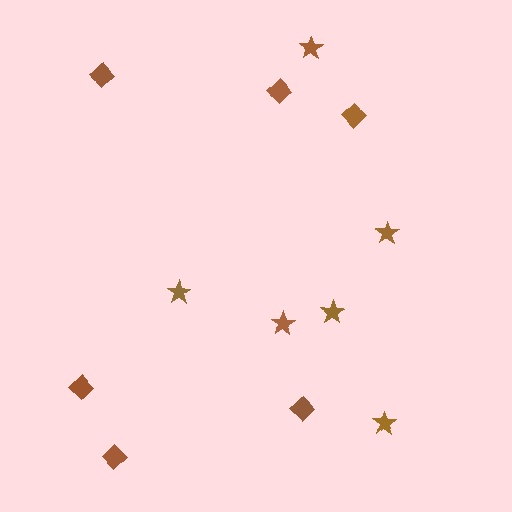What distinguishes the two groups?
There are 2 groups: one group of stars (6) and one group of diamonds (6).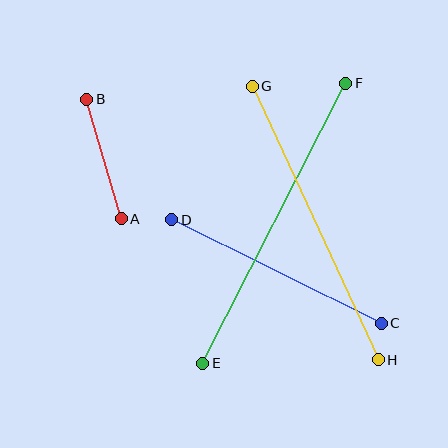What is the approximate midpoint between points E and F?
The midpoint is at approximately (274, 223) pixels.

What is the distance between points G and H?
The distance is approximately 301 pixels.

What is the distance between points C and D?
The distance is approximately 234 pixels.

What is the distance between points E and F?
The distance is approximately 315 pixels.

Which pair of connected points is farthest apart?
Points E and F are farthest apart.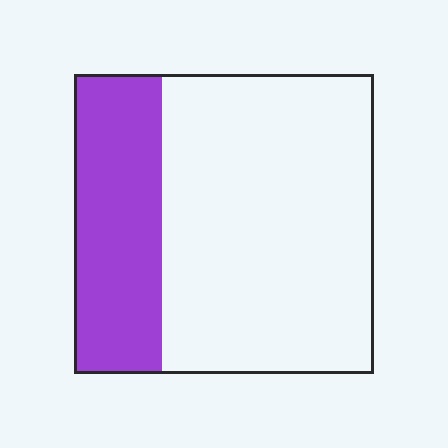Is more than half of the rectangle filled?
No.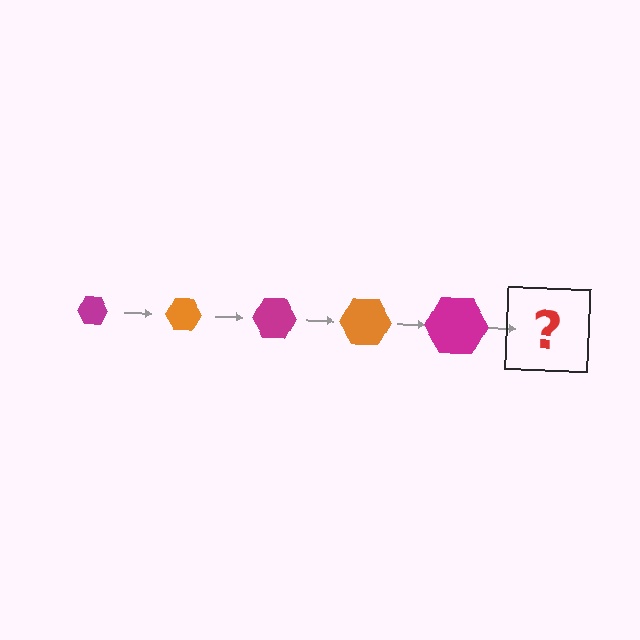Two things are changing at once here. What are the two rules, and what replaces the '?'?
The two rules are that the hexagon grows larger each step and the color cycles through magenta and orange. The '?' should be an orange hexagon, larger than the previous one.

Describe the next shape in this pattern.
It should be an orange hexagon, larger than the previous one.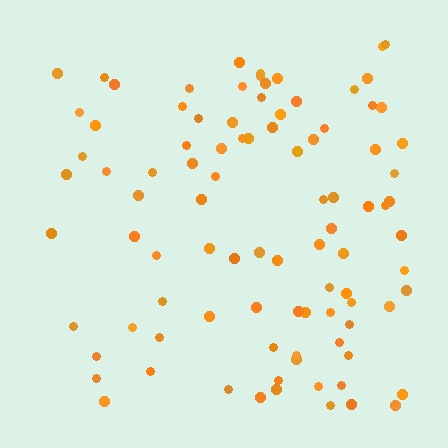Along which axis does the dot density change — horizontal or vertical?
Horizontal.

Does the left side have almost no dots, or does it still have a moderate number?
Still a moderate number, just noticeably fewer than the right.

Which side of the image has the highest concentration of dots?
The right.